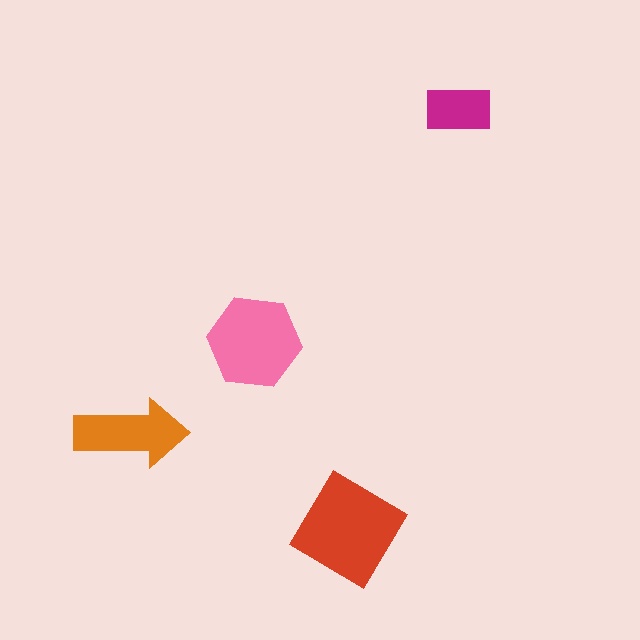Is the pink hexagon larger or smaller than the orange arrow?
Larger.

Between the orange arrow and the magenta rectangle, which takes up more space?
The orange arrow.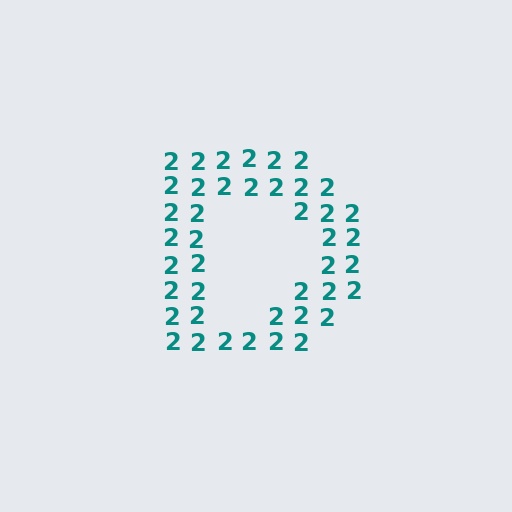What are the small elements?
The small elements are digit 2's.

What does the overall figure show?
The overall figure shows the letter D.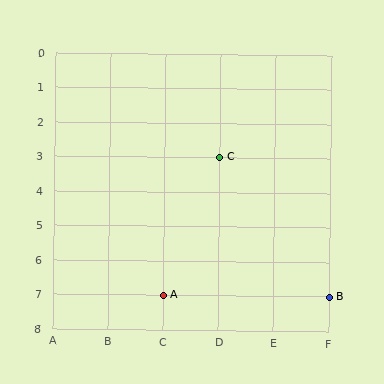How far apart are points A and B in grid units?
Points A and B are 3 columns apart.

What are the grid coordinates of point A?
Point A is at grid coordinates (C, 7).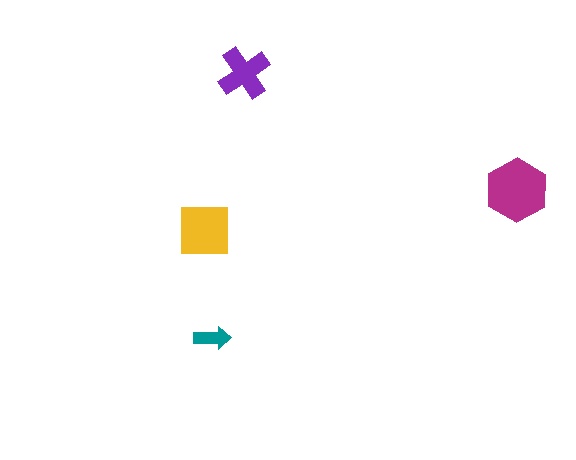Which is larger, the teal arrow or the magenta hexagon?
The magenta hexagon.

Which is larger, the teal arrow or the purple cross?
The purple cross.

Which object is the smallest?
The teal arrow.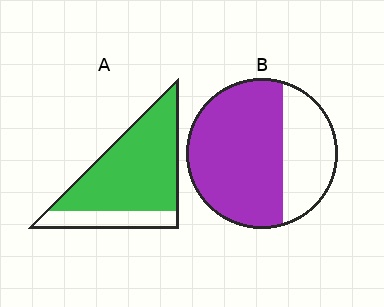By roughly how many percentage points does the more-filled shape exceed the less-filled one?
By roughly 10 percentage points (A over B).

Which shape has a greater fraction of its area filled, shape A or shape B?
Shape A.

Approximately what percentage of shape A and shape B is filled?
A is approximately 80% and B is approximately 65%.